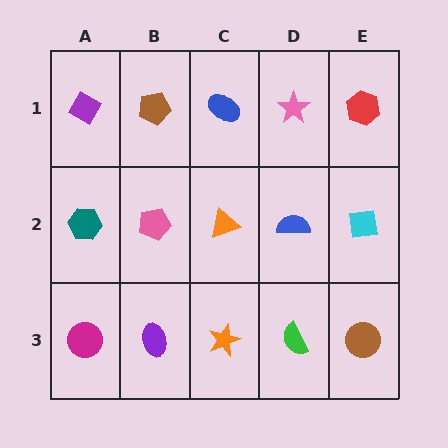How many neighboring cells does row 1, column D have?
3.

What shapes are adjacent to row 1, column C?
An orange triangle (row 2, column C), a brown pentagon (row 1, column B), a pink star (row 1, column D).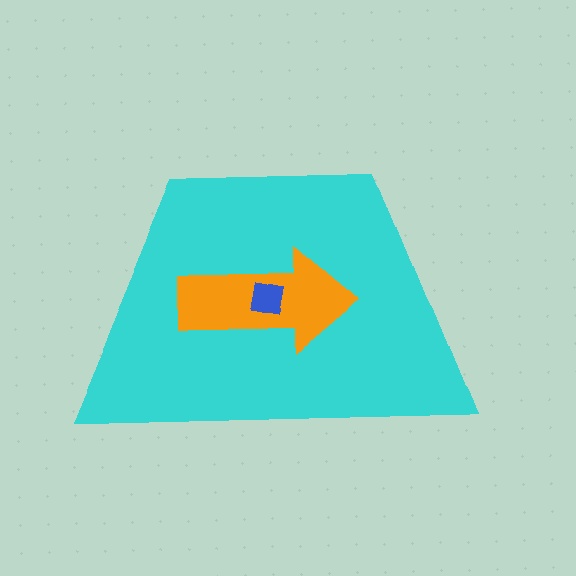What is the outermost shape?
The cyan trapezoid.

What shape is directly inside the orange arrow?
The blue square.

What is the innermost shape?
The blue square.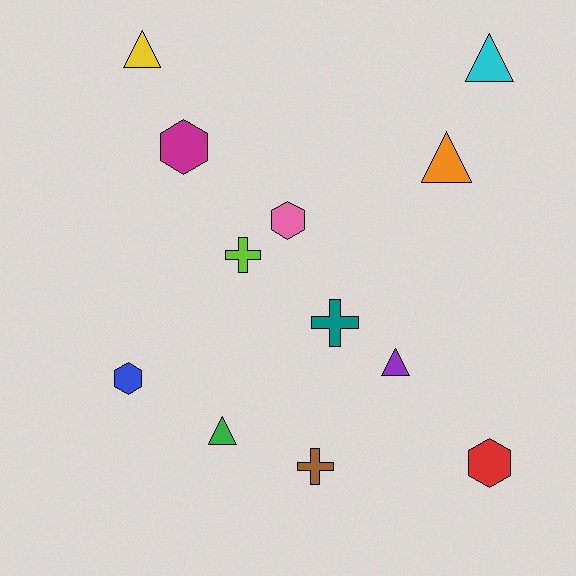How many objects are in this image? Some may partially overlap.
There are 12 objects.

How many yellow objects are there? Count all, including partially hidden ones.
There is 1 yellow object.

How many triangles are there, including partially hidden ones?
There are 5 triangles.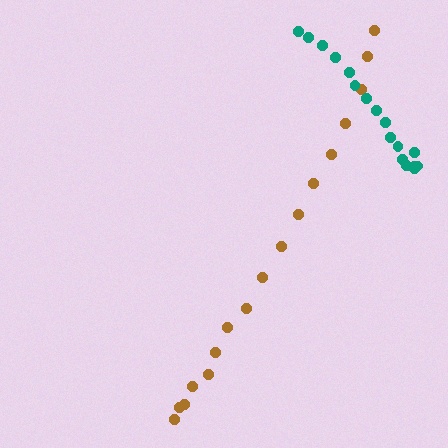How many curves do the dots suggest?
There are 2 distinct paths.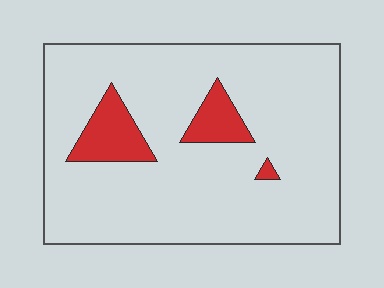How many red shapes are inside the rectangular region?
3.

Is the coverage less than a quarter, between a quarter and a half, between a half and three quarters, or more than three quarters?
Less than a quarter.